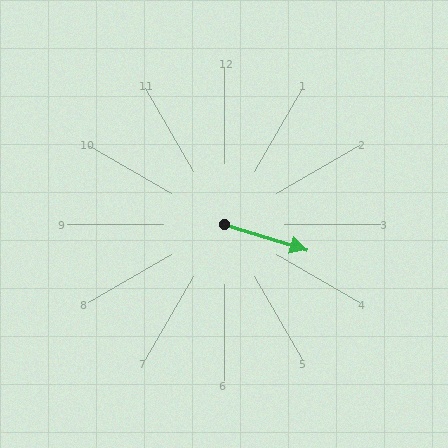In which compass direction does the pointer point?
East.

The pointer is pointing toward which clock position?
Roughly 4 o'clock.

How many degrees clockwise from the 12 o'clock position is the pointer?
Approximately 107 degrees.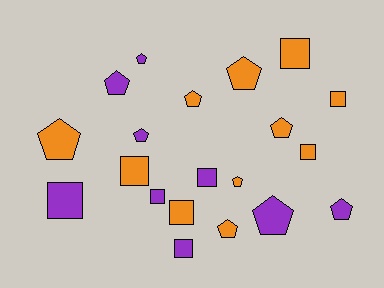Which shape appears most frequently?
Pentagon, with 11 objects.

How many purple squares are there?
There are 4 purple squares.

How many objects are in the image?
There are 20 objects.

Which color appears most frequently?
Orange, with 11 objects.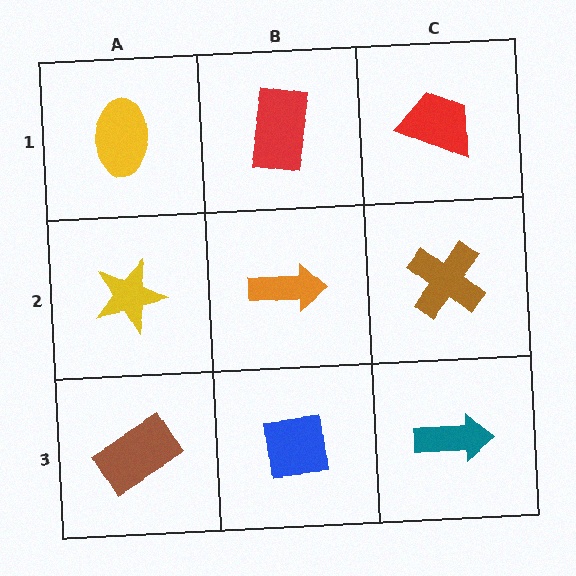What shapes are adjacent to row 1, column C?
A brown cross (row 2, column C), a red rectangle (row 1, column B).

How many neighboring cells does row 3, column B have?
3.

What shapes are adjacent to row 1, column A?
A yellow star (row 2, column A), a red rectangle (row 1, column B).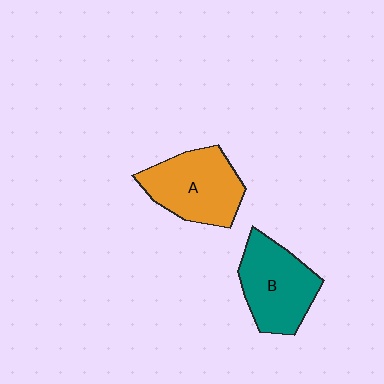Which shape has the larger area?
Shape A (orange).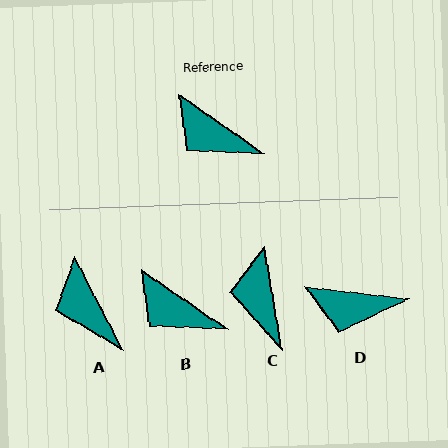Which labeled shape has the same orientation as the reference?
B.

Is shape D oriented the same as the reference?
No, it is off by about 28 degrees.